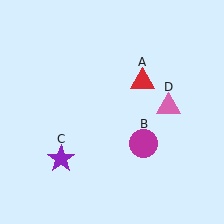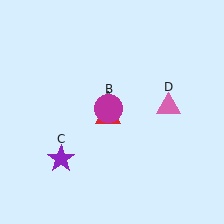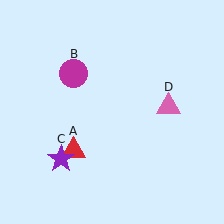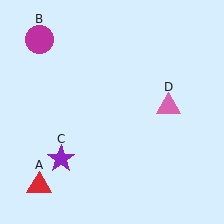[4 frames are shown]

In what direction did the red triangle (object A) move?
The red triangle (object A) moved down and to the left.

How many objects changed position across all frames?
2 objects changed position: red triangle (object A), magenta circle (object B).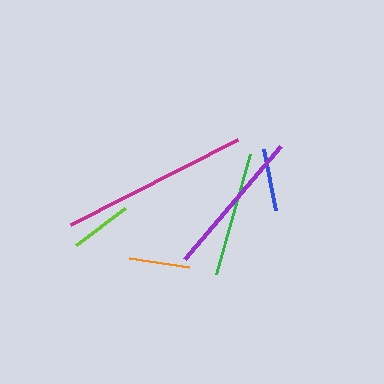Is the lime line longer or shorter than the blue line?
The blue line is longer than the lime line.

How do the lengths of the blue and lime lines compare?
The blue and lime lines are approximately the same length.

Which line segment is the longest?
The magenta line is the longest at approximately 187 pixels.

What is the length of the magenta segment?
The magenta segment is approximately 187 pixels long.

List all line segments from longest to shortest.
From longest to shortest: magenta, purple, green, blue, lime, orange.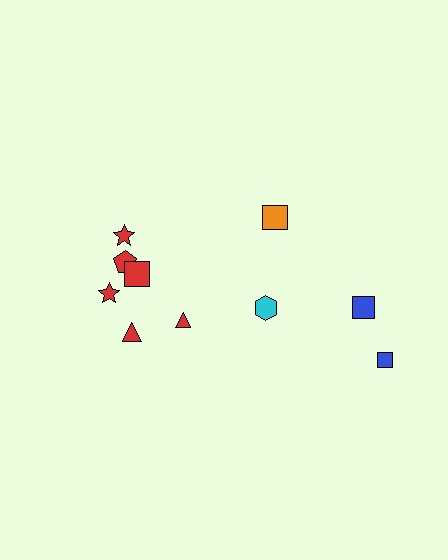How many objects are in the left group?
There are 6 objects.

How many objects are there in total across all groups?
There are 10 objects.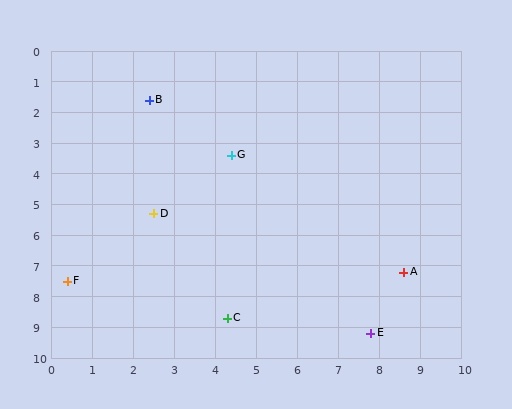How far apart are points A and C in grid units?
Points A and C are about 4.6 grid units apart.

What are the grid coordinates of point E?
Point E is at approximately (7.8, 9.2).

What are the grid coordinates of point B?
Point B is at approximately (2.4, 1.6).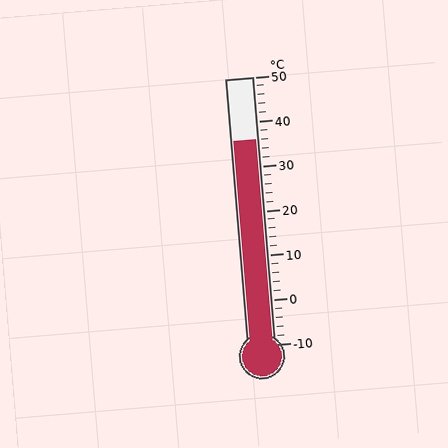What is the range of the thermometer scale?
The thermometer scale ranges from -10°C to 50°C.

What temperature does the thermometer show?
The thermometer shows approximately 36°C.